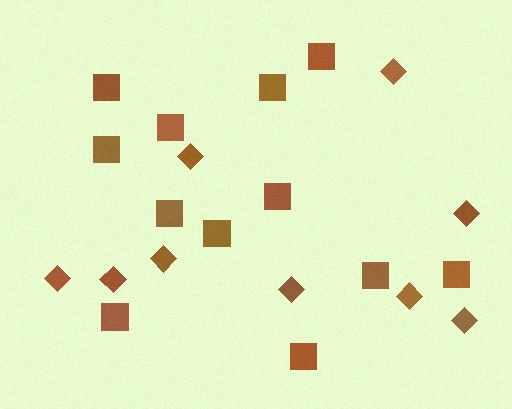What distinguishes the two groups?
There are 2 groups: one group of diamonds (9) and one group of squares (12).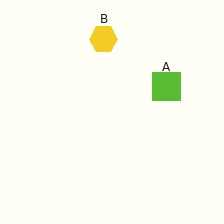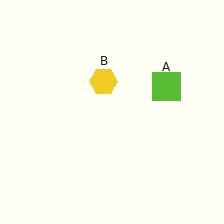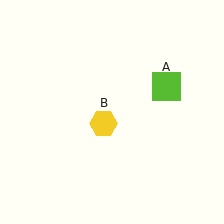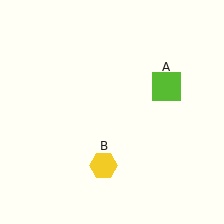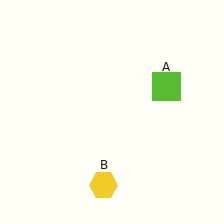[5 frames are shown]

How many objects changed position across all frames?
1 object changed position: yellow hexagon (object B).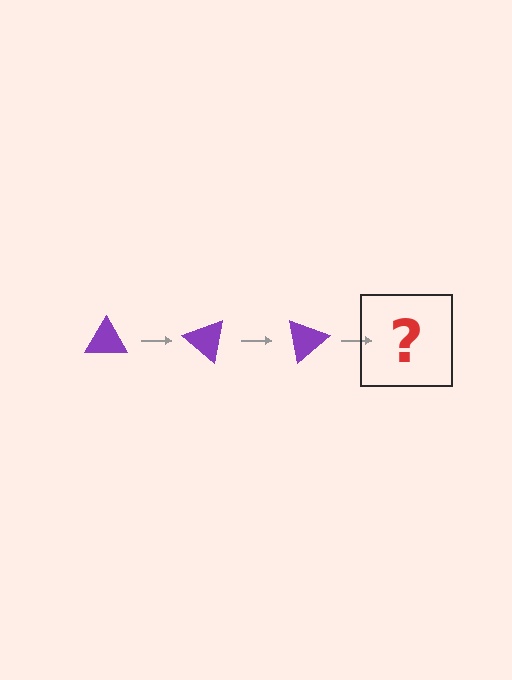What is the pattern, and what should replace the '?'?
The pattern is that the triangle rotates 40 degrees each step. The '?' should be a purple triangle rotated 120 degrees.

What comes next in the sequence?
The next element should be a purple triangle rotated 120 degrees.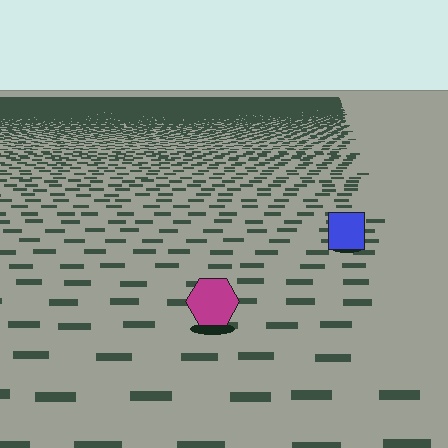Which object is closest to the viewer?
The magenta hexagon is closest. The texture marks near it are larger and more spread out.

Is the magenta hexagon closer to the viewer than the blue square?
Yes. The magenta hexagon is closer — you can tell from the texture gradient: the ground texture is coarser near it.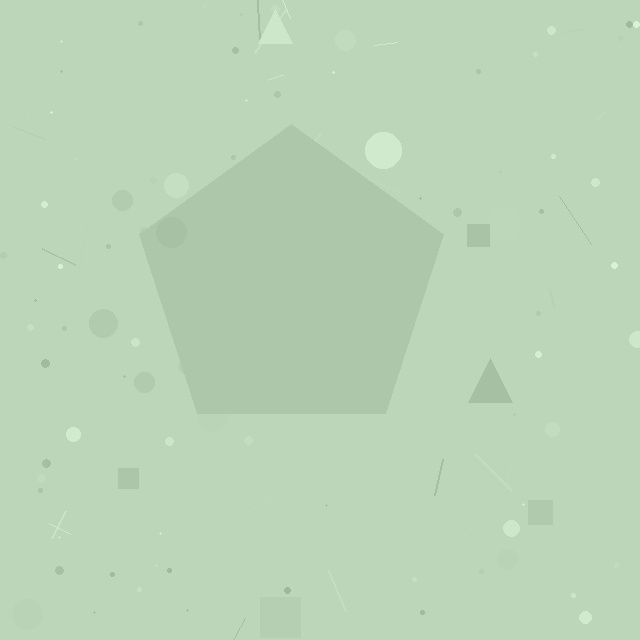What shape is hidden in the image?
A pentagon is hidden in the image.